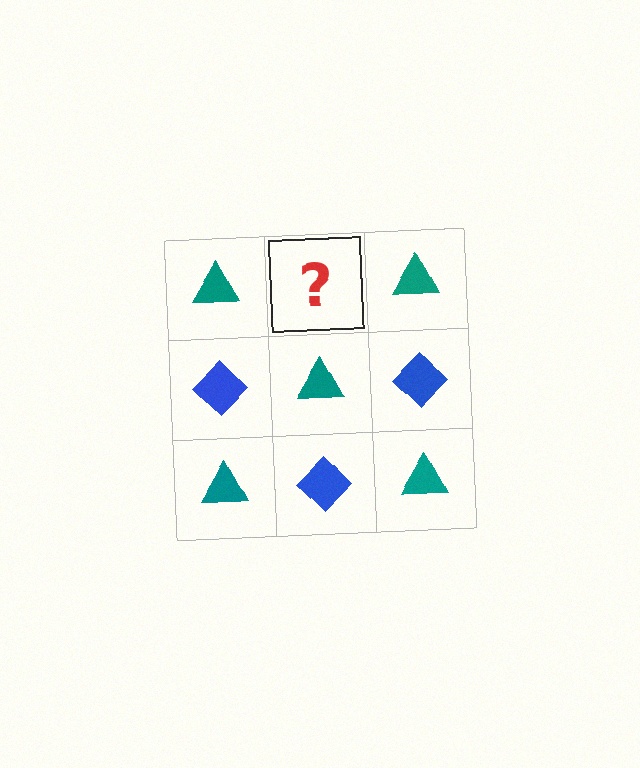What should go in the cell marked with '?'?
The missing cell should contain a blue diamond.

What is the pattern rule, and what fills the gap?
The rule is that it alternates teal triangle and blue diamond in a checkerboard pattern. The gap should be filled with a blue diamond.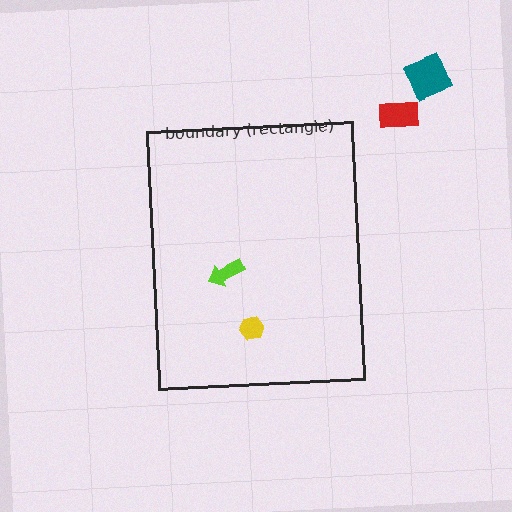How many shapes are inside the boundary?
2 inside, 2 outside.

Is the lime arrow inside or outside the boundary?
Inside.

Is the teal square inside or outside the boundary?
Outside.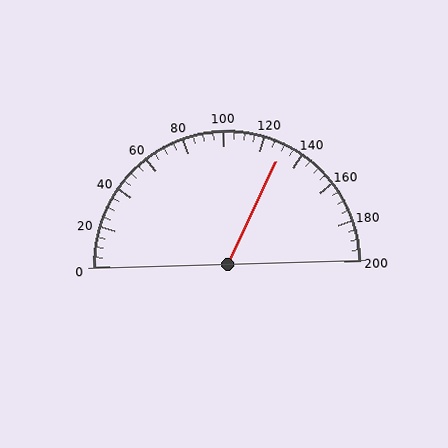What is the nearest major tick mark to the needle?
The nearest major tick mark is 120.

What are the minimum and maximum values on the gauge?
The gauge ranges from 0 to 200.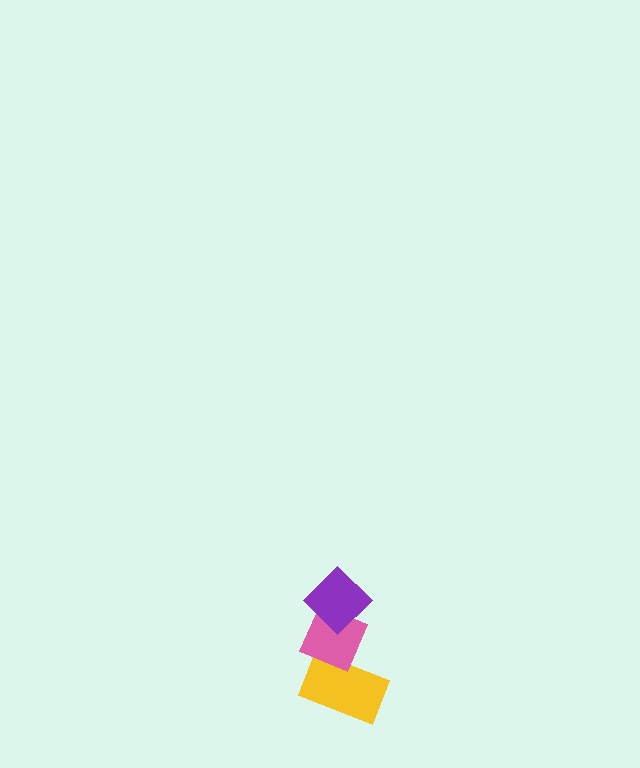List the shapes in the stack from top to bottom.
From top to bottom: the purple diamond, the pink diamond, the yellow rectangle.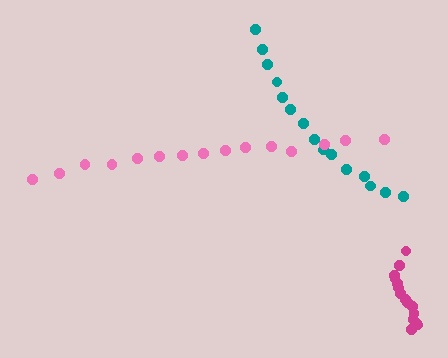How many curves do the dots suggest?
There are 3 distinct paths.